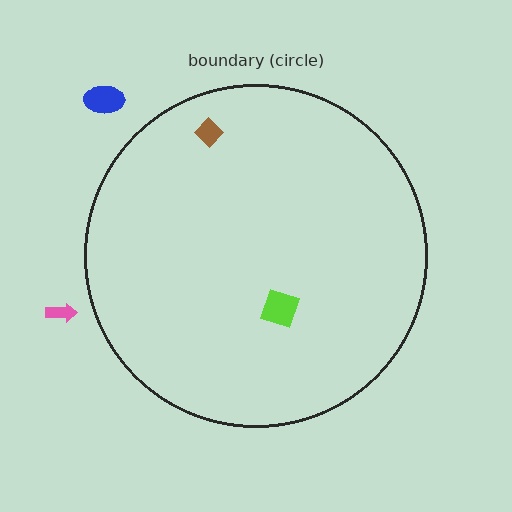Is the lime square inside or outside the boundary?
Inside.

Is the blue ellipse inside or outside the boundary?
Outside.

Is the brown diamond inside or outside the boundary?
Inside.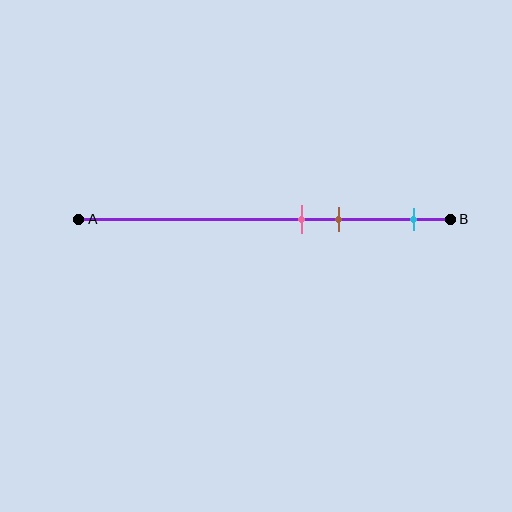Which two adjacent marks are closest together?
The pink and brown marks are the closest adjacent pair.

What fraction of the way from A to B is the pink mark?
The pink mark is approximately 60% (0.6) of the way from A to B.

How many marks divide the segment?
There are 3 marks dividing the segment.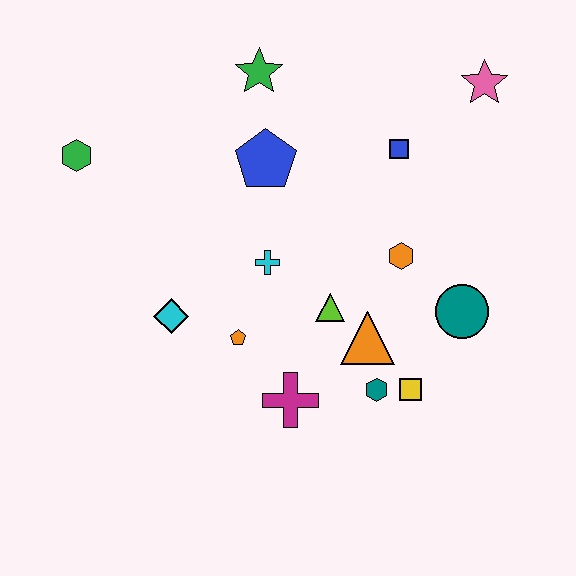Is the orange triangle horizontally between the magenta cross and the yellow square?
Yes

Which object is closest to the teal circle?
The orange hexagon is closest to the teal circle.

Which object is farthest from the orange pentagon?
The pink star is farthest from the orange pentagon.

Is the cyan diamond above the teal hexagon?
Yes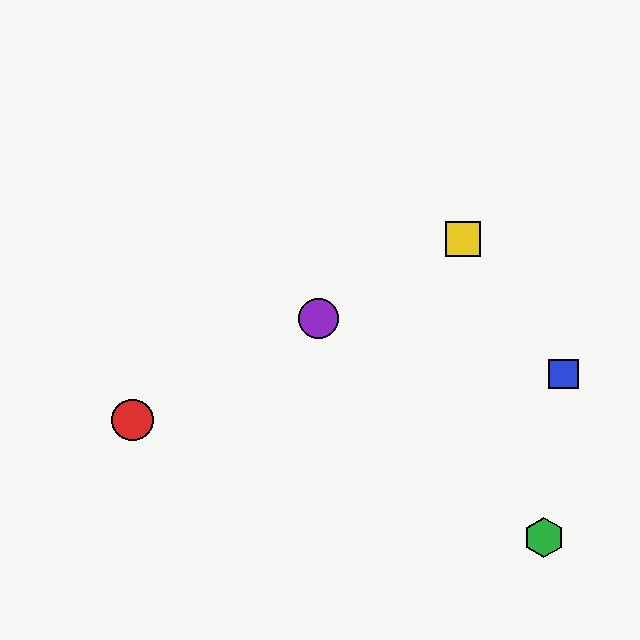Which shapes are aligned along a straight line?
The red circle, the yellow square, the purple circle are aligned along a straight line.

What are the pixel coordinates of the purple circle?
The purple circle is at (318, 318).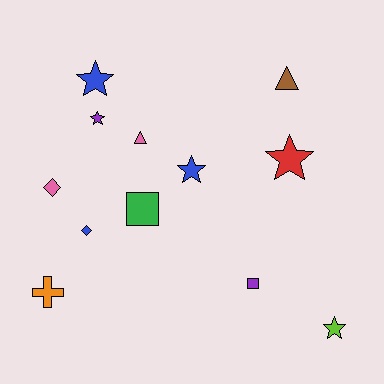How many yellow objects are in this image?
There are no yellow objects.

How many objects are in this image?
There are 12 objects.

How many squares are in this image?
There are 2 squares.